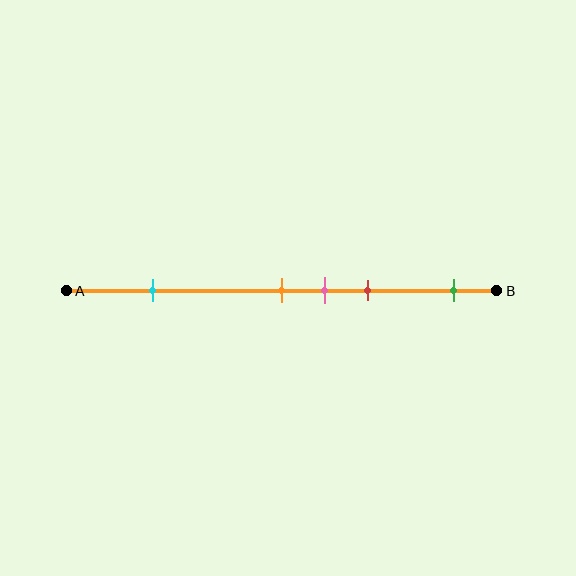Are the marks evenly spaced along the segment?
No, the marks are not evenly spaced.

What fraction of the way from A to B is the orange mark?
The orange mark is approximately 50% (0.5) of the way from A to B.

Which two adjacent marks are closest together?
The orange and pink marks are the closest adjacent pair.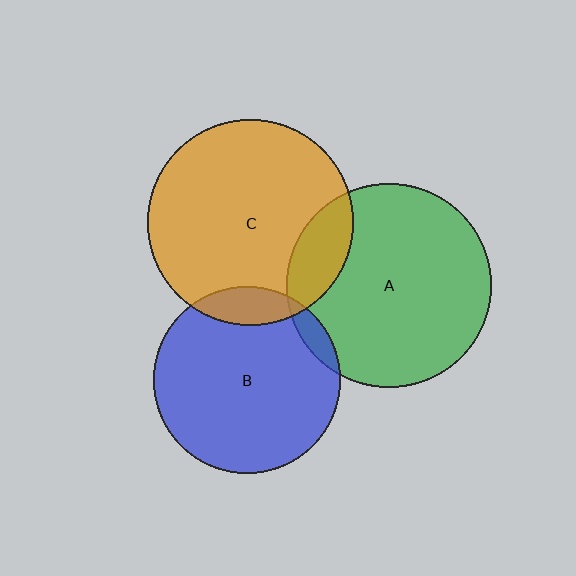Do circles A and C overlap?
Yes.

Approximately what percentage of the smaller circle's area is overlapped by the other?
Approximately 15%.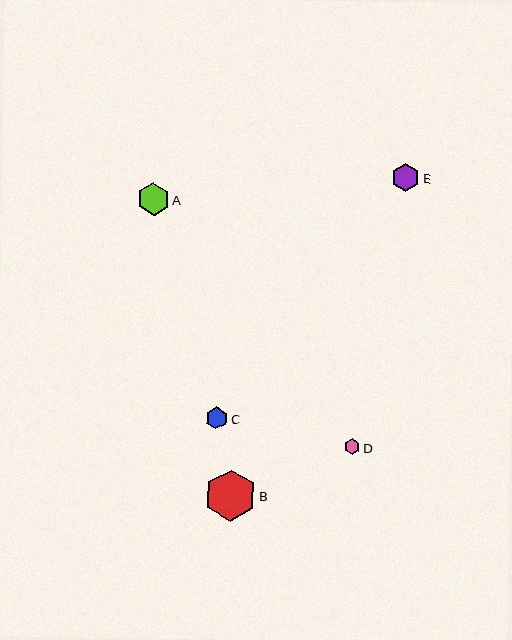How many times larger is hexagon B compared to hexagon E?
Hexagon B is approximately 1.8 times the size of hexagon E.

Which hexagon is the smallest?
Hexagon D is the smallest with a size of approximately 16 pixels.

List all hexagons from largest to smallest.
From largest to smallest: B, A, E, C, D.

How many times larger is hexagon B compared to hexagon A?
Hexagon B is approximately 1.6 times the size of hexagon A.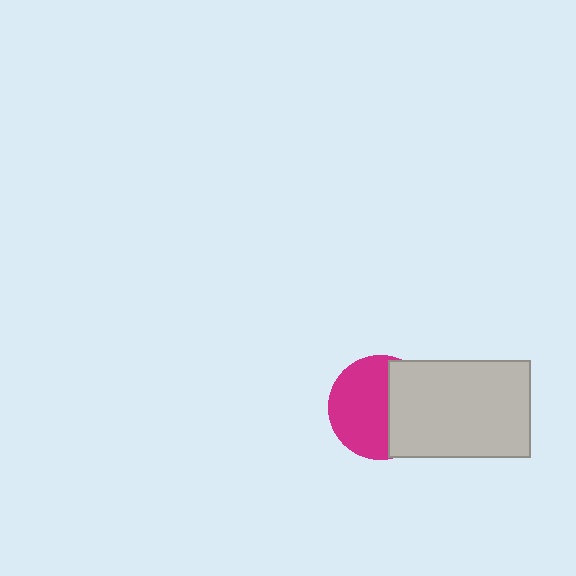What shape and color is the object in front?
The object in front is a light gray rectangle.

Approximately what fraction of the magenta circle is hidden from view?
Roughly 41% of the magenta circle is hidden behind the light gray rectangle.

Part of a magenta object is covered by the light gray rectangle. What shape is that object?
It is a circle.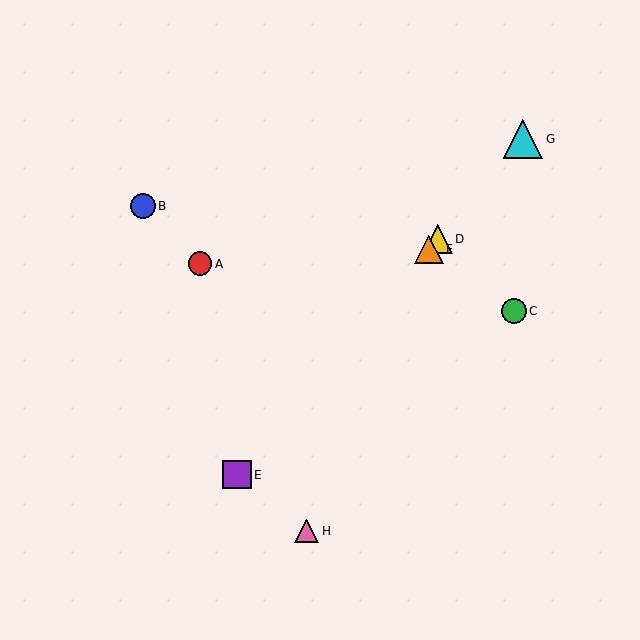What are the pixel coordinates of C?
Object C is at (514, 311).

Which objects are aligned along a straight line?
Objects D, E, F, G are aligned along a straight line.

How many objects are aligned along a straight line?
4 objects (D, E, F, G) are aligned along a straight line.